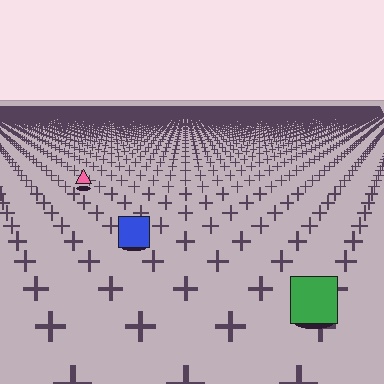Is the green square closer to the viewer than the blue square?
Yes. The green square is closer — you can tell from the texture gradient: the ground texture is coarser near it.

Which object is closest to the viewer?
The green square is closest. The texture marks near it are larger and more spread out.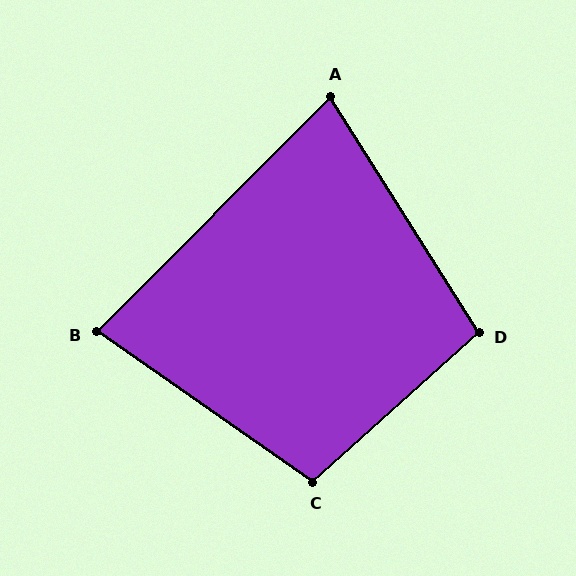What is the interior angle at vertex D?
Approximately 100 degrees (obtuse).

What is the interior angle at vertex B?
Approximately 80 degrees (acute).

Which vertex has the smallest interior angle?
A, at approximately 77 degrees.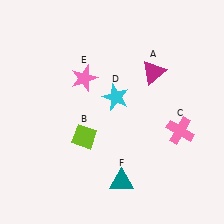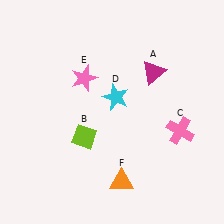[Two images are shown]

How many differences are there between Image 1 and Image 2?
There is 1 difference between the two images.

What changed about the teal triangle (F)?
In Image 1, F is teal. In Image 2, it changed to orange.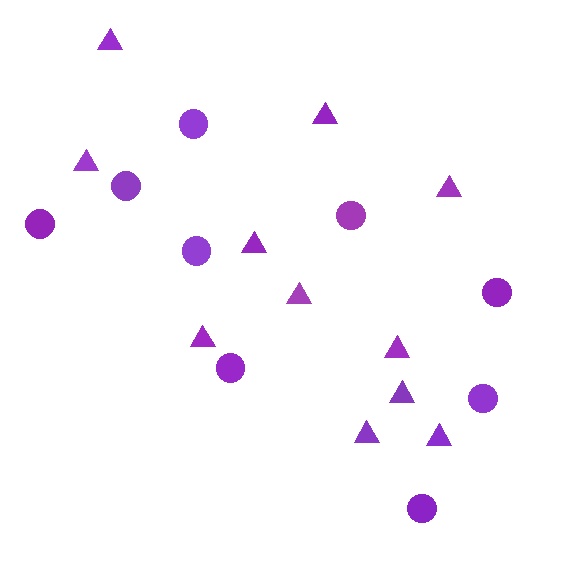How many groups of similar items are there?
There are 2 groups: one group of circles (9) and one group of triangles (11).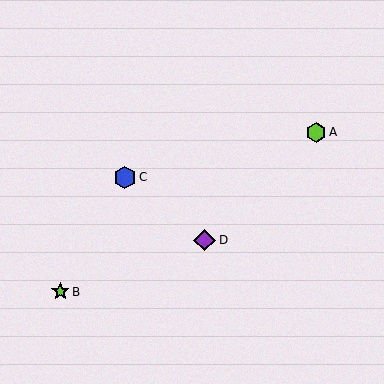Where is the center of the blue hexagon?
The center of the blue hexagon is at (125, 178).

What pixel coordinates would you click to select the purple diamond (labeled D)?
Click at (205, 240) to select the purple diamond D.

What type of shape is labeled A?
Shape A is a lime hexagon.